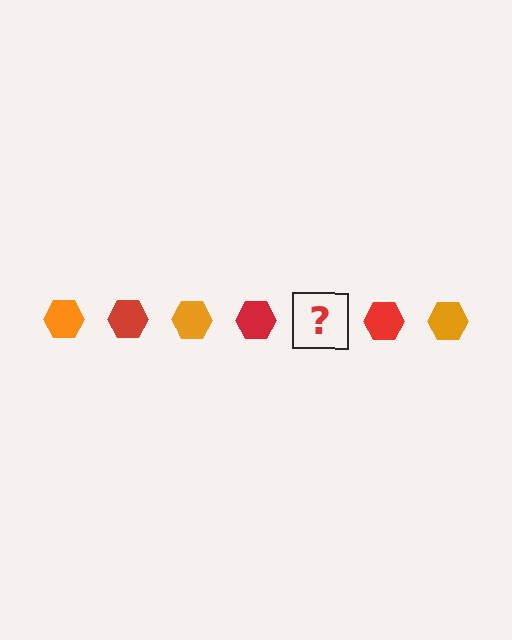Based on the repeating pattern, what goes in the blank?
The blank should be an orange hexagon.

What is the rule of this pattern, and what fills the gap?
The rule is that the pattern cycles through orange, red hexagons. The gap should be filled with an orange hexagon.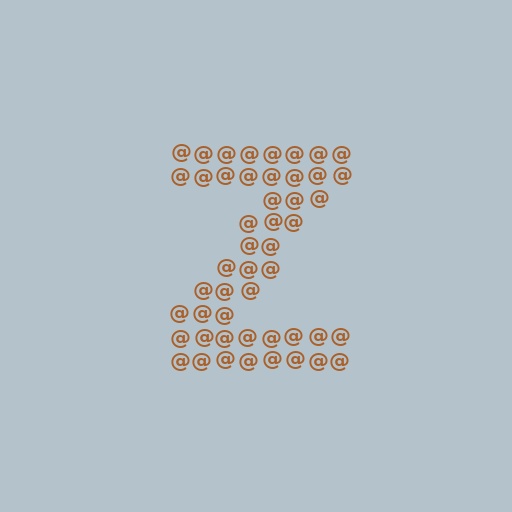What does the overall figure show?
The overall figure shows the letter Z.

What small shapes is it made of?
It is made of small at signs.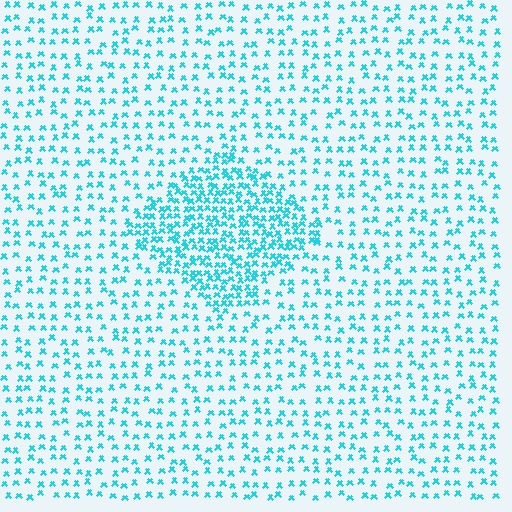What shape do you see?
I see a diamond.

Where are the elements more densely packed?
The elements are more densely packed inside the diamond boundary.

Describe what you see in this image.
The image contains small cyan elements arranged at two different densities. A diamond-shaped region is visible where the elements are more densely packed than the surrounding area.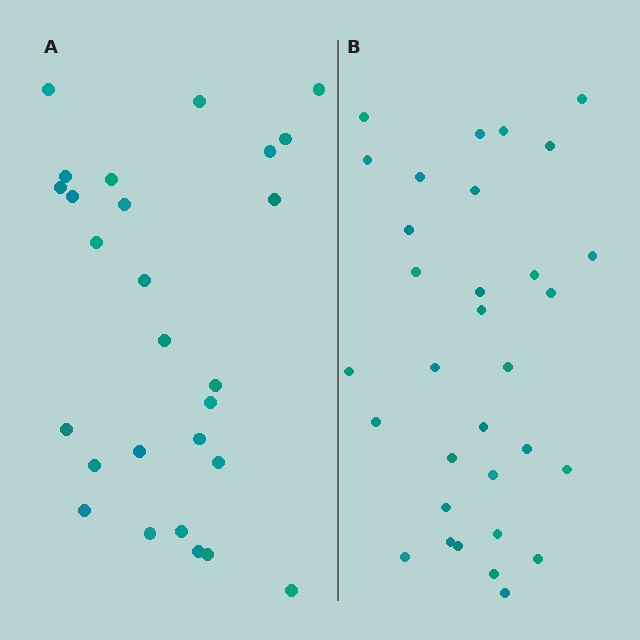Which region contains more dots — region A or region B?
Region B (the right region) has more dots.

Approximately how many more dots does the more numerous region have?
Region B has about 5 more dots than region A.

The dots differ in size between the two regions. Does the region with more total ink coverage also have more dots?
No. Region A has more total ink coverage because its dots are larger, but region B actually contains more individual dots. Total area can be misleading — the number of items is what matters here.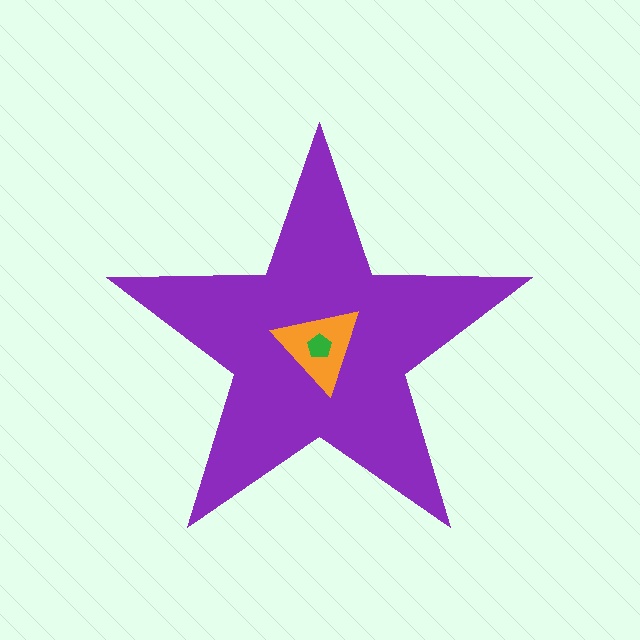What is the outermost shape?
The purple star.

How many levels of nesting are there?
3.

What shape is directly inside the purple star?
The orange triangle.